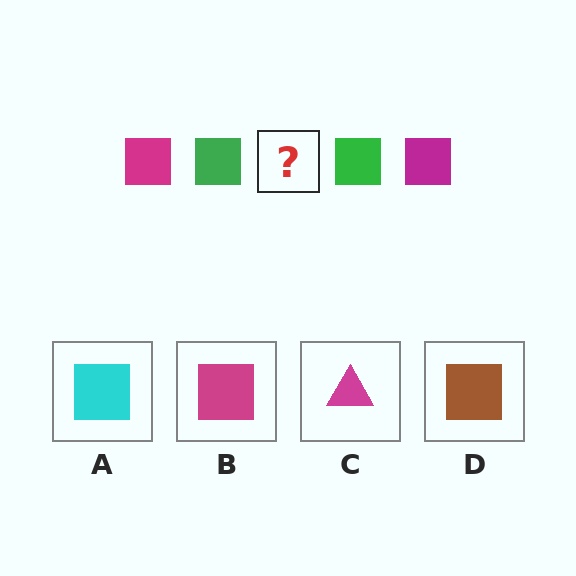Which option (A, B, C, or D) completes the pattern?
B.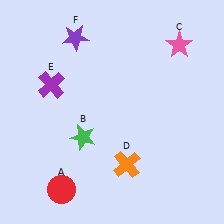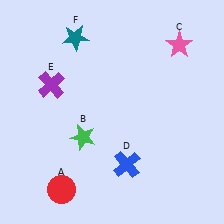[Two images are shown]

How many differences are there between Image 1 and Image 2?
There are 2 differences between the two images.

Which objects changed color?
D changed from orange to blue. F changed from purple to teal.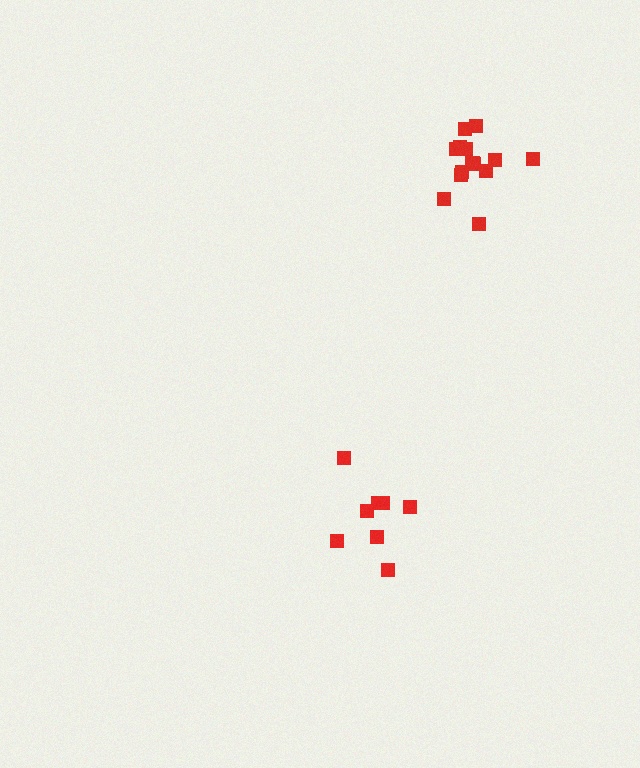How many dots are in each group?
Group 1: 8 dots, Group 2: 14 dots (22 total).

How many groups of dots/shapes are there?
There are 2 groups.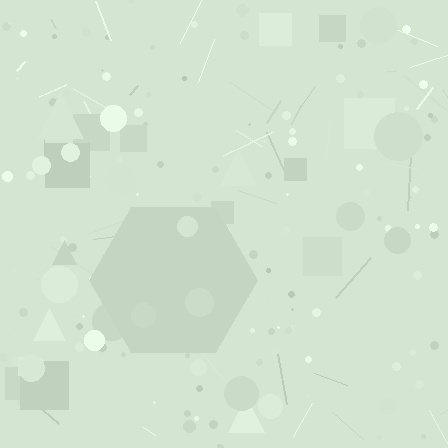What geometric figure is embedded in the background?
A hexagon is embedded in the background.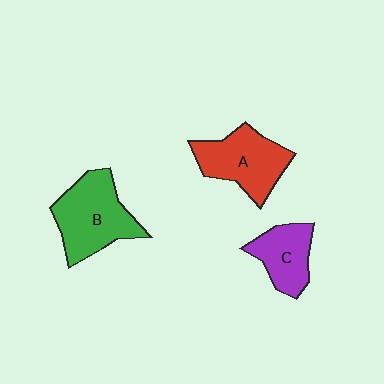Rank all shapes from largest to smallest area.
From largest to smallest: B (green), A (red), C (purple).